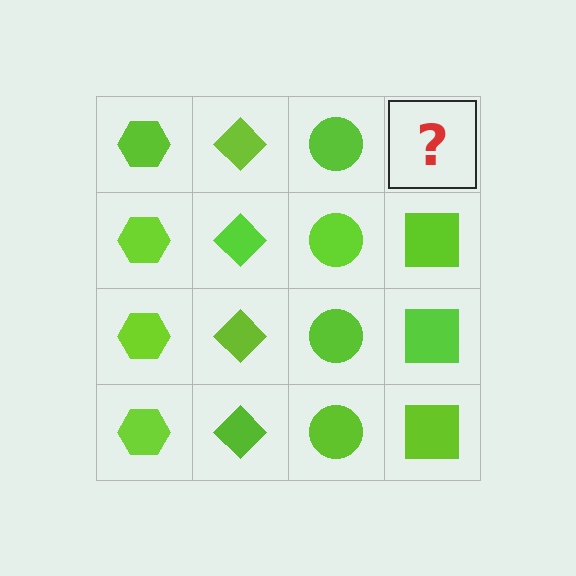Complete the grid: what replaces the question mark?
The question mark should be replaced with a lime square.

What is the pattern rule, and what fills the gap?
The rule is that each column has a consistent shape. The gap should be filled with a lime square.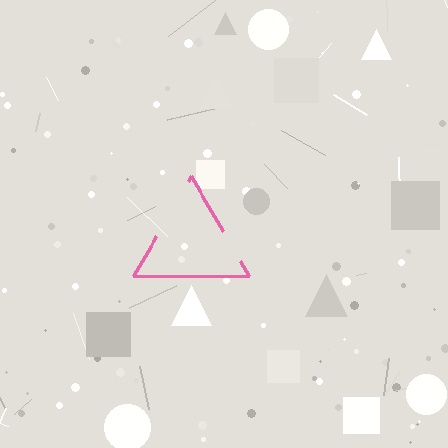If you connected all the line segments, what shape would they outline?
They would outline a triangle.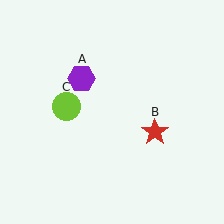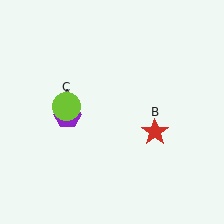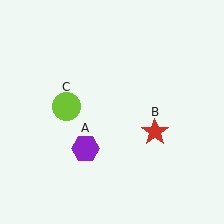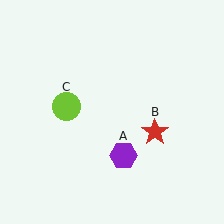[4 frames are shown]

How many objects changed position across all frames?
1 object changed position: purple hexagon (object A).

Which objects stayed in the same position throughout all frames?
Red star (object B) and lime circle (object C) remained stationary.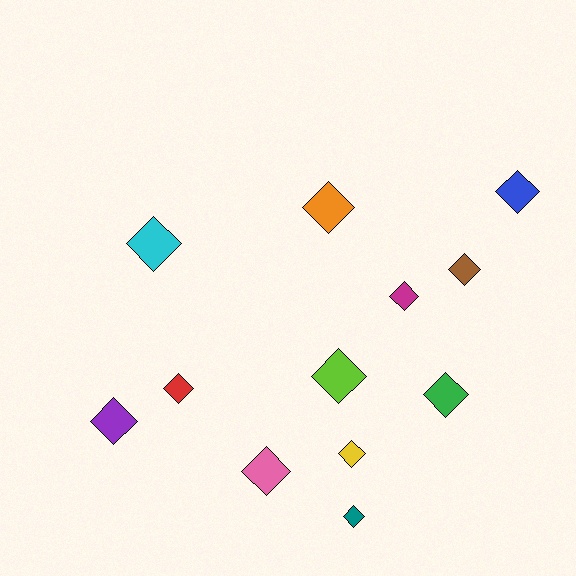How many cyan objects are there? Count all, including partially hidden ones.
There is 1 cyan object.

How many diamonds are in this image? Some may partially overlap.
There are 12 diamonds.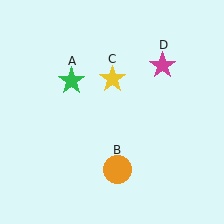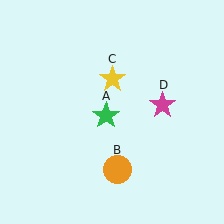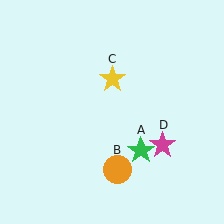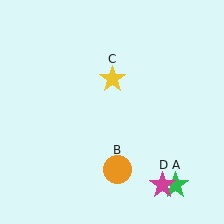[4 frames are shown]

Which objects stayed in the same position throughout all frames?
Orange circle (object B) and yellow star (object C) remained stationary.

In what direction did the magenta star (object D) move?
The magenta star (object D) moved down.